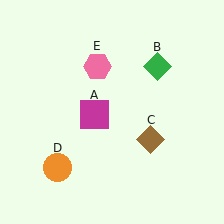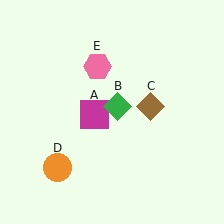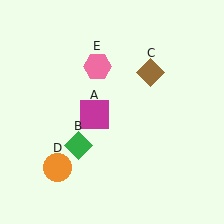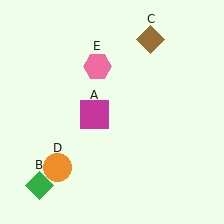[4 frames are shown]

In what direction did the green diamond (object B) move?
The green diamond (object B) moved down and to the left.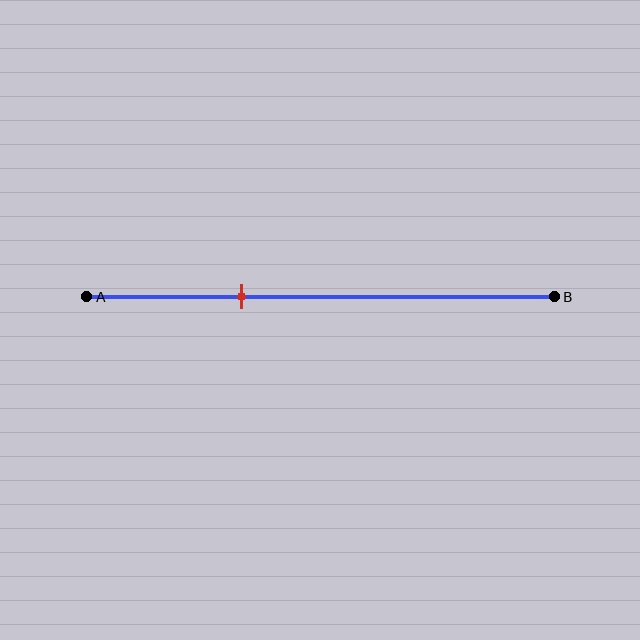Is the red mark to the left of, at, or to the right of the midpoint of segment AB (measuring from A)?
The red mark is to the left of the midpoint of segment AB.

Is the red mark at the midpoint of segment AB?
No, the mark is at about 35% from A, not at the 50% midpoint.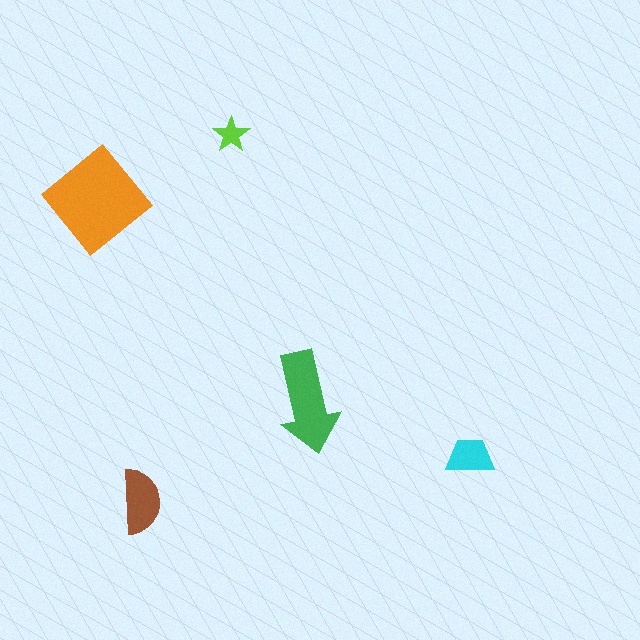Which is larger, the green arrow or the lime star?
The green arrow.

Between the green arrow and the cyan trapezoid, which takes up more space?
The green arrow.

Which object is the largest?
The orange diamond.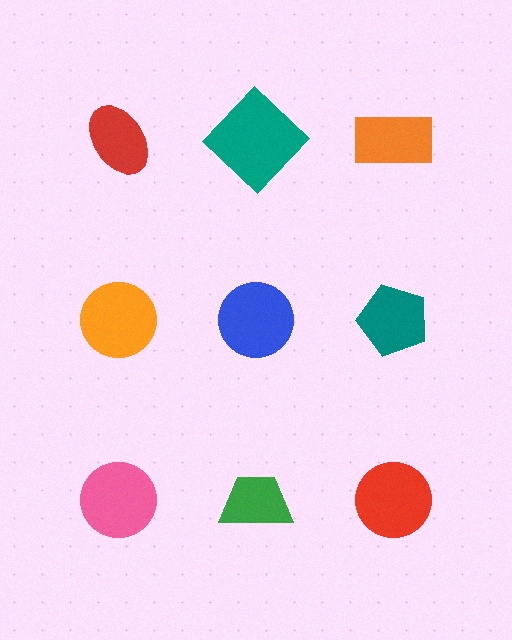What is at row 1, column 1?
A red ellipse.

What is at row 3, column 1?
A pink circle.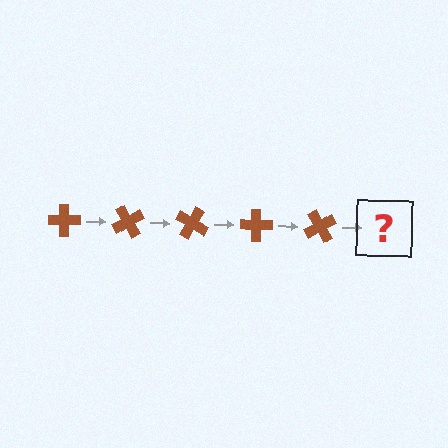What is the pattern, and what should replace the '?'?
The pattern is that the cross rotates 60 degrees each step. The '?' should be a brown cross rotated 300 degrees.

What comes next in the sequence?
The next element should be a brown cross rotated 300 degrees.